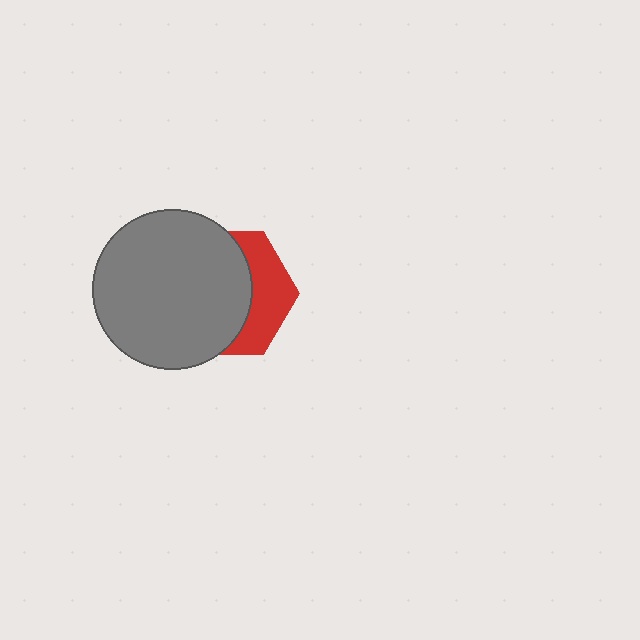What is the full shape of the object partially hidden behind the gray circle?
The partially hidden object is a red hexagon.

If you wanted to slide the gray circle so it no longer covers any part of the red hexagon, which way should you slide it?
Slide it left — that is the most direct way to separate the two shapes.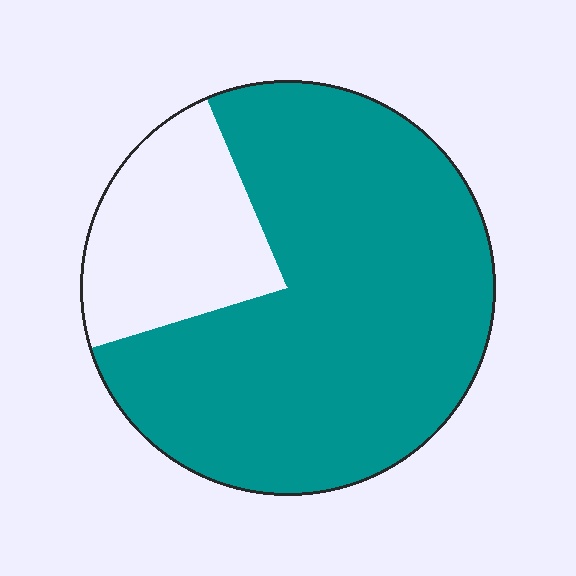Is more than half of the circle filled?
Yes.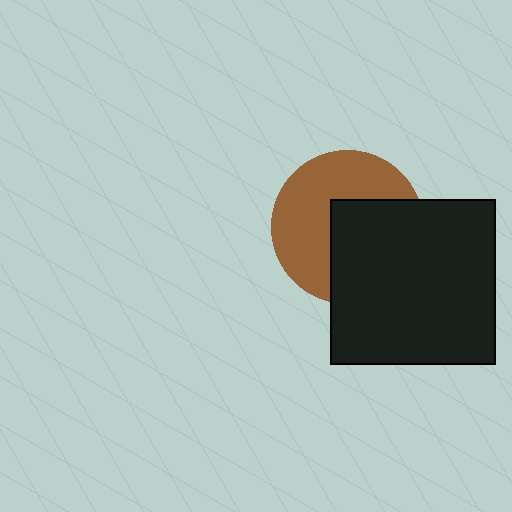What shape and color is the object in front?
The object in front is a black square.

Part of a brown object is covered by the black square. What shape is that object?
It is a circle.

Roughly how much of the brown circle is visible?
About half of it is visible (roughly 54%).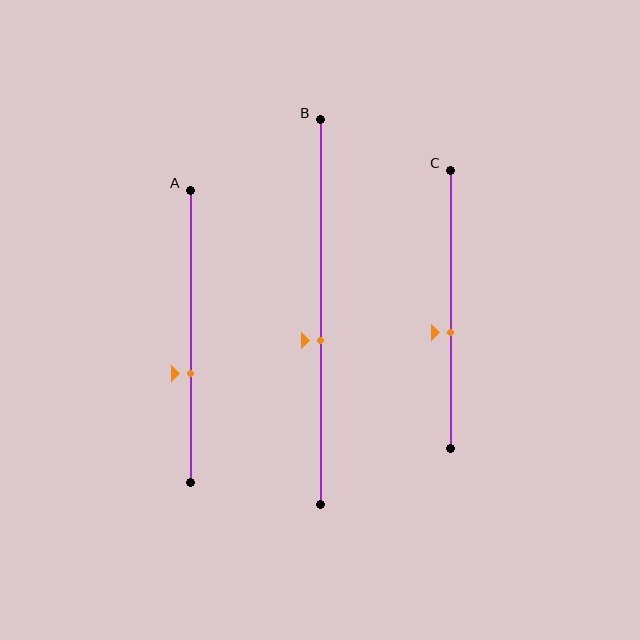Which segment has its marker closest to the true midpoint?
Segment B has its marker closest to the true midpoint.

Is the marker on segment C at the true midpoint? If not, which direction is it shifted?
No, the marker on segment C is shifted downward by about 8% of the segment length.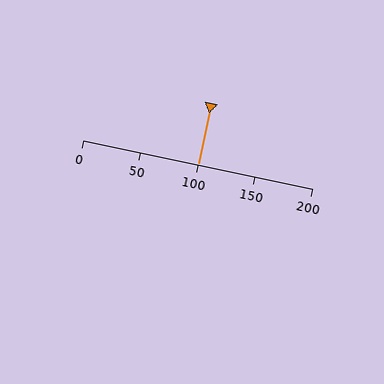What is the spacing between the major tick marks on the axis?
The major ticks are spaced 50 apart.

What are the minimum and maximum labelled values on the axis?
The axis runs from 0 to 200.